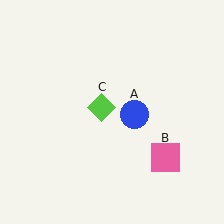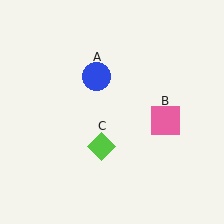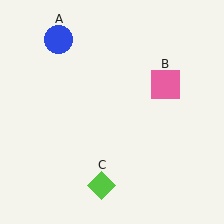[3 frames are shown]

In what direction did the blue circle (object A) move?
The blue circle (object A) moved up and to the left.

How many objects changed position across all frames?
3 objects changed position: blue circle (object A), pink square (object B), lime diamond (object C).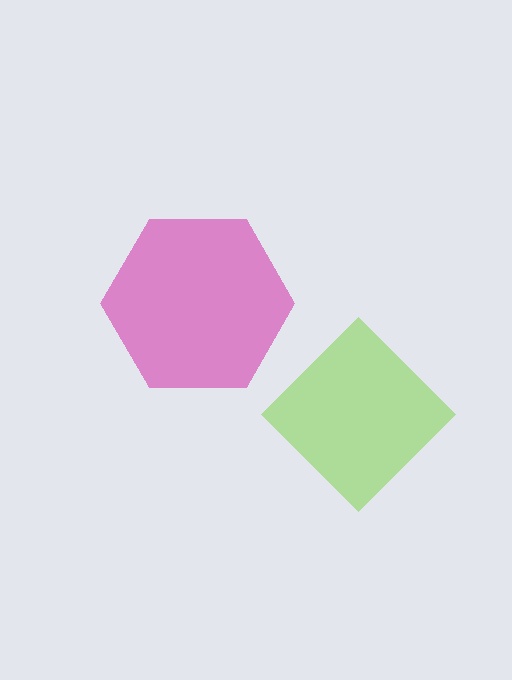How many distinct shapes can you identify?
There are 2 distinct shapes: a lime diamond, a magenta hexagon.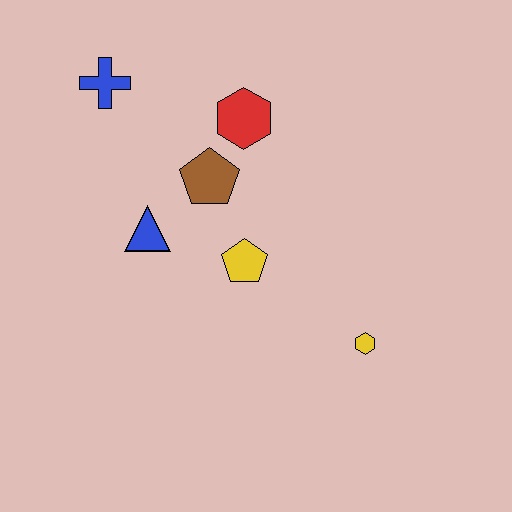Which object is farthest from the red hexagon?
The yellow hexagon is farthest from the red hexagon.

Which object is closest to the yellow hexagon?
The yellow pentagon is closest to the yellow hexagon.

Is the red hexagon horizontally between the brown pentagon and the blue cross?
No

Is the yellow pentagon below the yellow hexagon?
No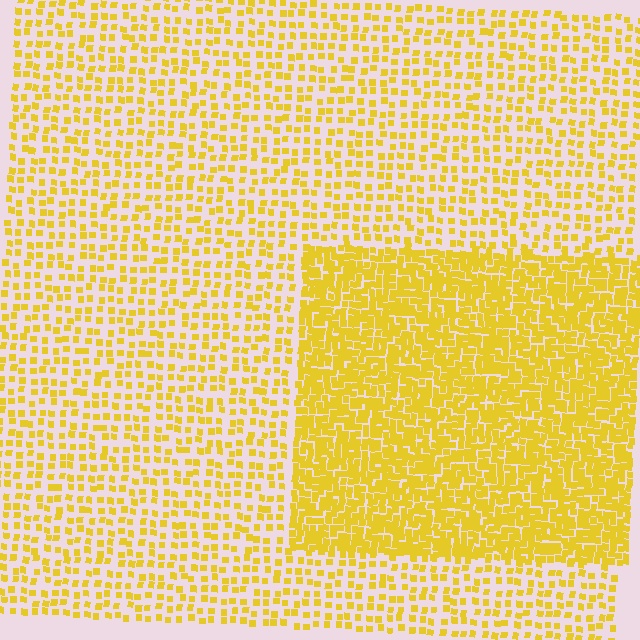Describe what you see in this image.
The image contains small yellow elements arranged at two different densities. A rectangle-shaped region is visible where the elements are more densely packed than the surrounding area.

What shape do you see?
I see a rectangle.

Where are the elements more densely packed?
The elements are more densely packed inside the rectangle boundary.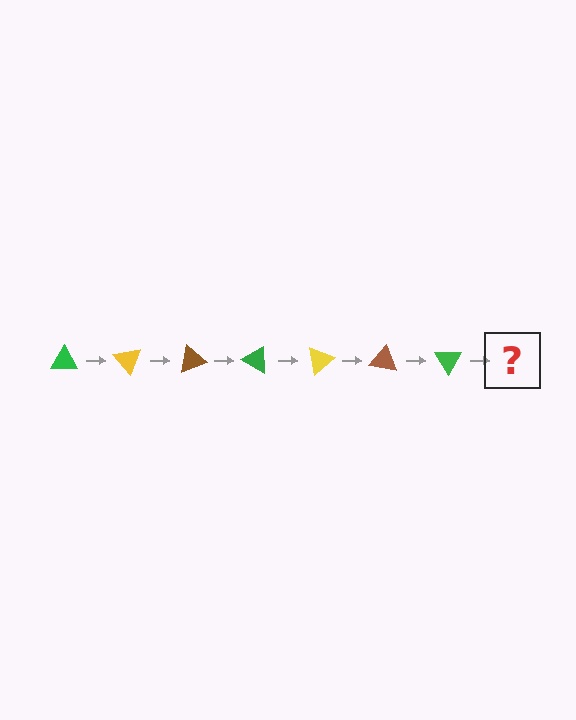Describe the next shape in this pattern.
It should be a yellow triangle, rotated 350 degrees from the start.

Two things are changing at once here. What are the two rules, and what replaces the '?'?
The two rules are that it rotates 50 degrees each step and the color cycles through green, yellow, and brown. The '?' should be a yellow triangle, rotated 350 degrees from the start.